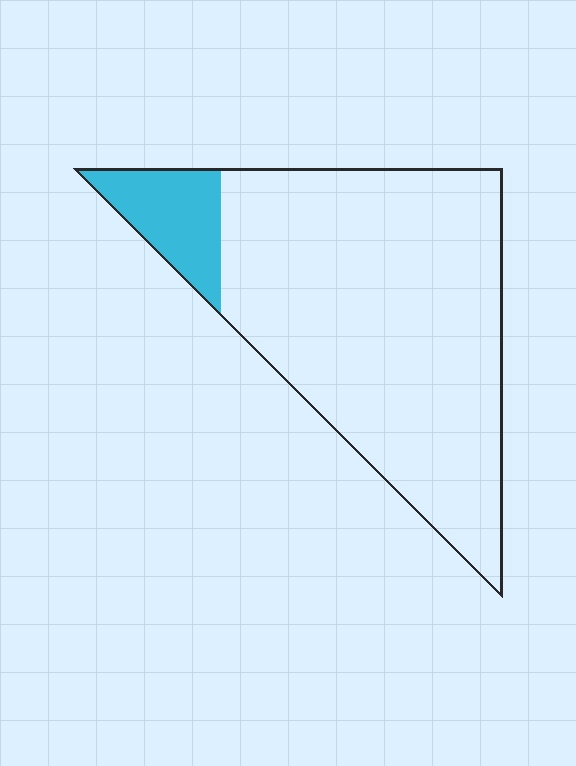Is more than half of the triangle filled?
No.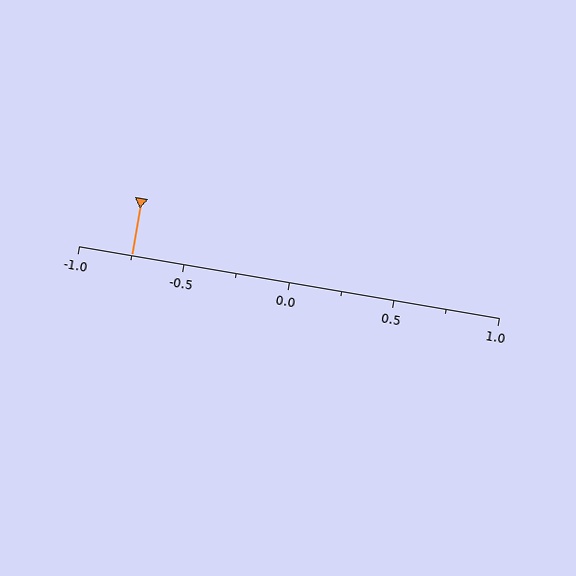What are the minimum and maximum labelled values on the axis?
The axis runs from -1.0 to 1.0.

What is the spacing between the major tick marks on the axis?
The major ticks are spaced 0.5 apart.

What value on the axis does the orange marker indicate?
The marker indicates approximately -0.75.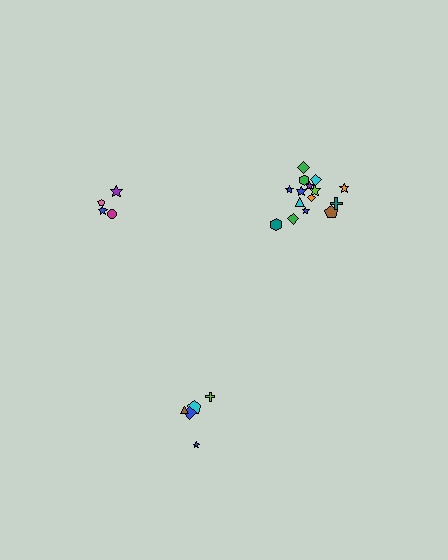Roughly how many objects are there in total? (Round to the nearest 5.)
Roughly 25 objects in total.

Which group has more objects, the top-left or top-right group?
The top-right group.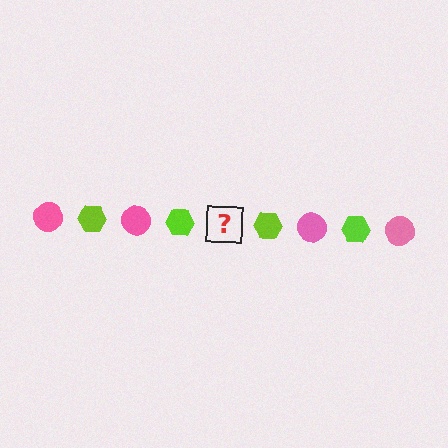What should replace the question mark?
The question mark should be replaced with a pink circle.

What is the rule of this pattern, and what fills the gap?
The rule is that the pattern alternates between pink circle and lime hexagon. The gap should be filled with a pink circle.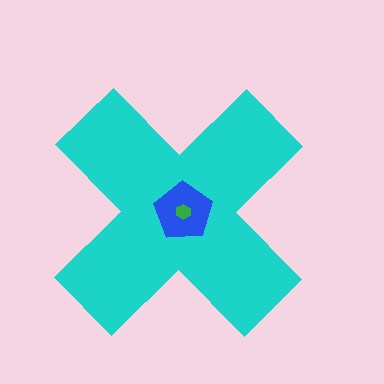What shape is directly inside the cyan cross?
The blue pentagon.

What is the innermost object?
The green hexagon.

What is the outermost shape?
The cyan cross.